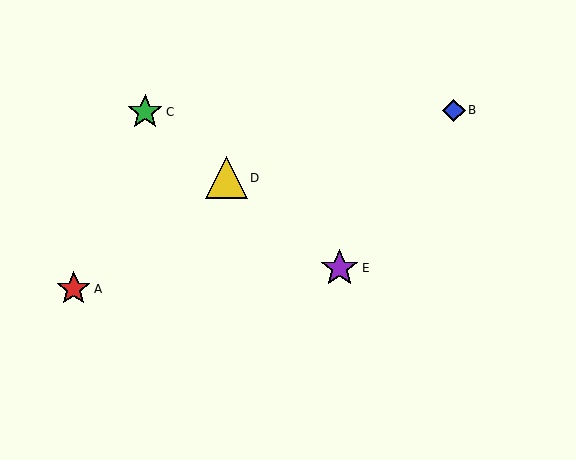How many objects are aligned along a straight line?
3 objects (C, D, E) are aligned along a straight line.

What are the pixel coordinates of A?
Object A is at (74, 289).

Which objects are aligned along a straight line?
Objects C, D, E are aligned along a straight line.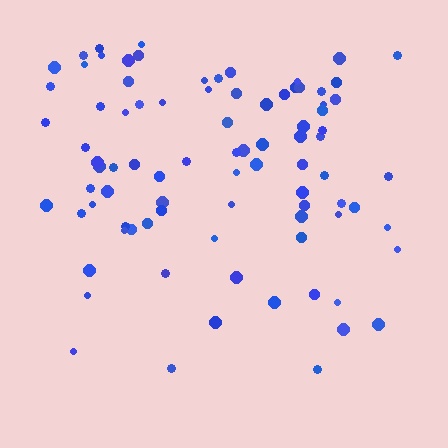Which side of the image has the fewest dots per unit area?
The bottom.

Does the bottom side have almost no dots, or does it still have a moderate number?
Still a moderate number, just noticeably fewer than the top.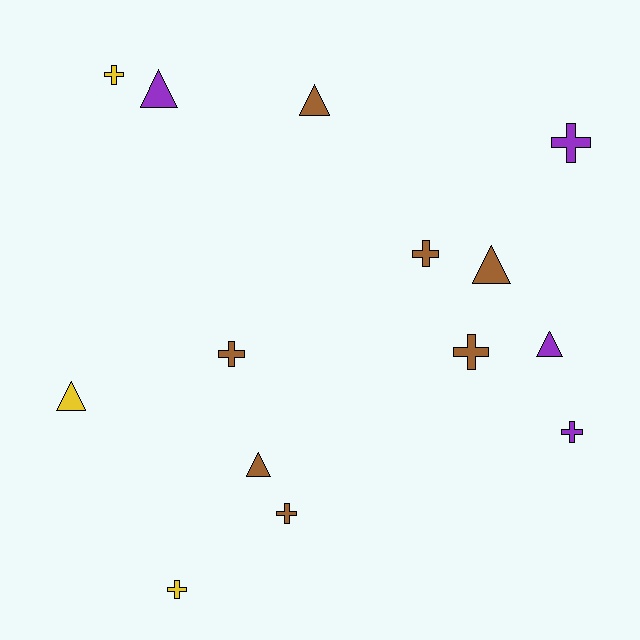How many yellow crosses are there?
There are 2 yellow crosses.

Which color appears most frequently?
Brown, with 7 objects.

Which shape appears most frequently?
Cross, with 8 objects.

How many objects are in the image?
There are 14 objects.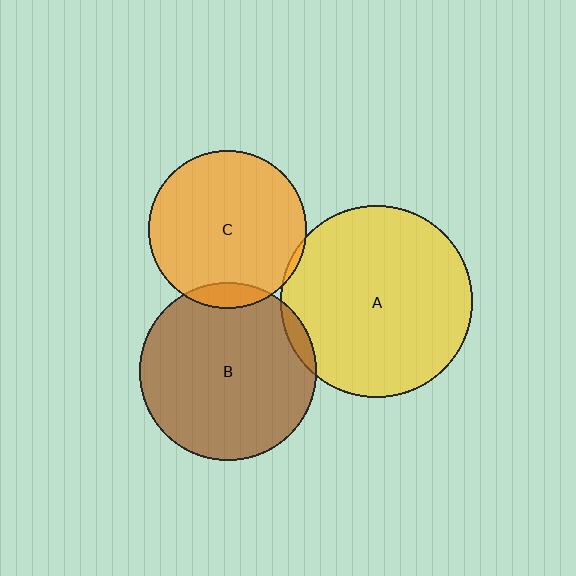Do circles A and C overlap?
Yes.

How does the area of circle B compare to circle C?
Approximately 1.3 times.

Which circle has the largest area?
Circle A (yellow).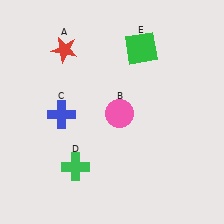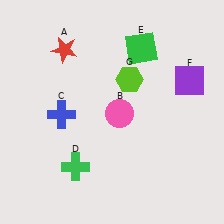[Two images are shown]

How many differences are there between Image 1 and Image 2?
There are 2 differences between the two images.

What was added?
A purple square (F), a lime hexagon (G) were added in Image 2.